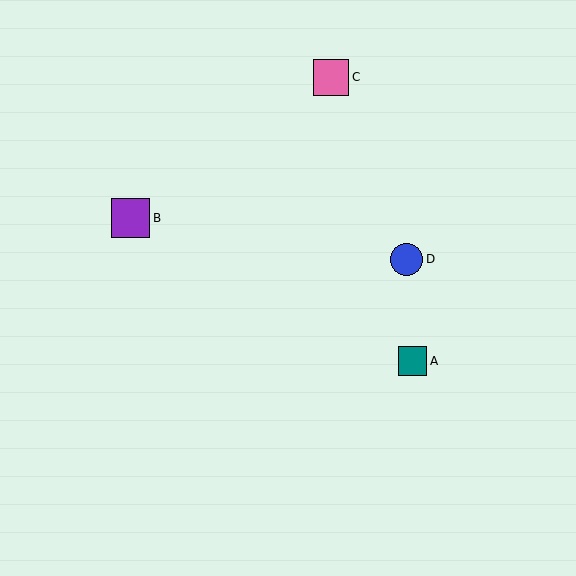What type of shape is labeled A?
Shape A is a teal square.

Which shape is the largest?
The purple square (labeled B) is the largest.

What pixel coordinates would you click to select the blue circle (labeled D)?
Click at (407, 259) to select the blue circle D.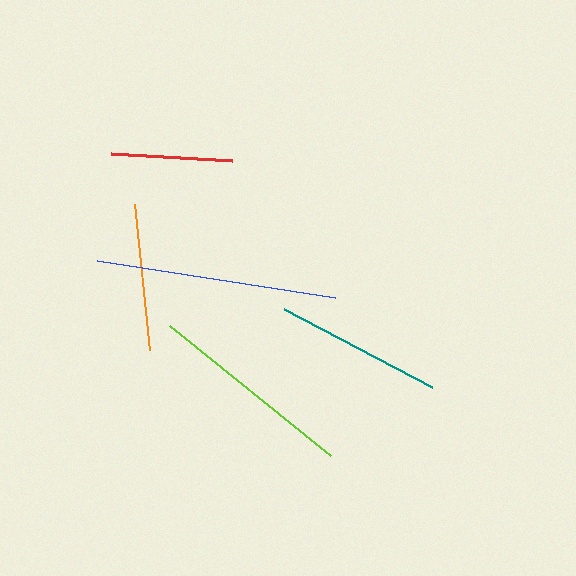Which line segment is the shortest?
The red line is the shortest at approximately 122 pixels.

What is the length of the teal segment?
The teal segment is approximately 167 pixels long.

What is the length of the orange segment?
The orange segment is approximately 147 pixels long.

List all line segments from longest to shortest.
From longest to shortest: blue, lime, teal, orange, red.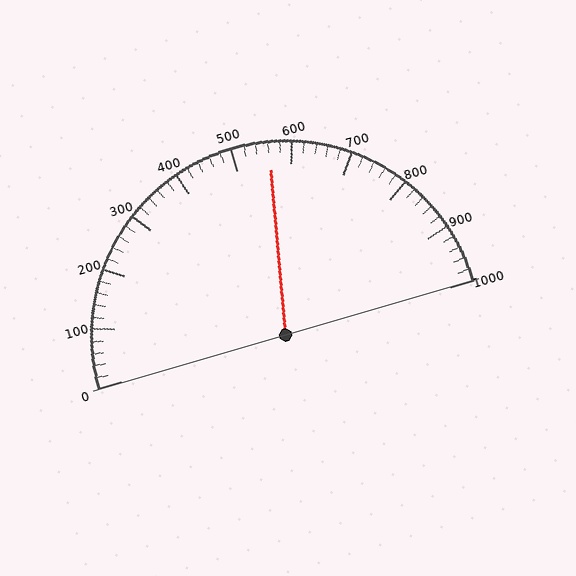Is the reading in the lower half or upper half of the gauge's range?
The reading is in the upper half of the range (0 to 1000).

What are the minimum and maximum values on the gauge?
The gauge ranges from 0 to 1000.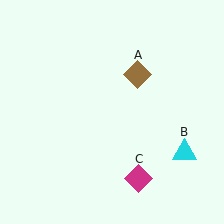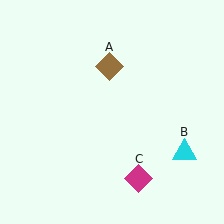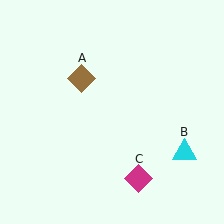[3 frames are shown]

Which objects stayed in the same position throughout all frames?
Cyan triangle (object B) and magenta diamond (object C) remained stationary.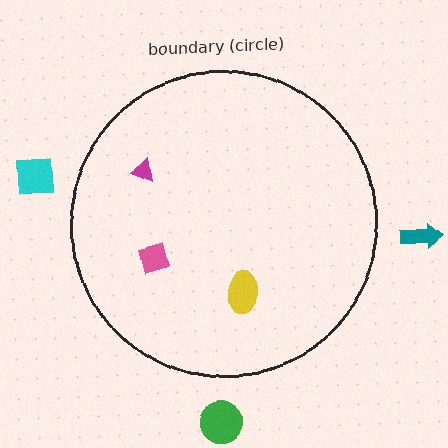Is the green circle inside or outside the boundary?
Outside.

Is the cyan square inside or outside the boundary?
Outside.